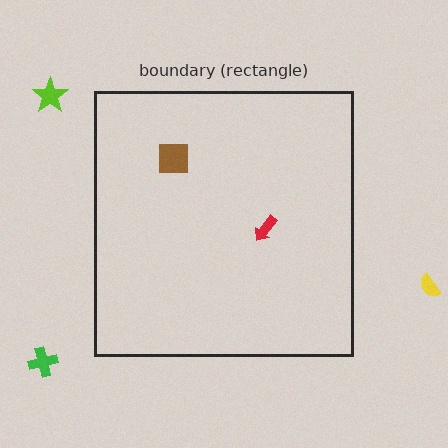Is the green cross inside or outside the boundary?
Outside.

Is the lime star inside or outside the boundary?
Outside.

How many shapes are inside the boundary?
2 inside, 3 outside.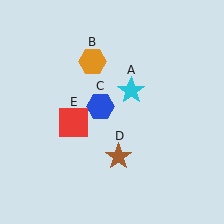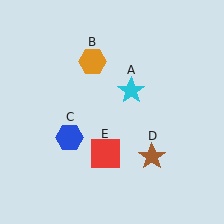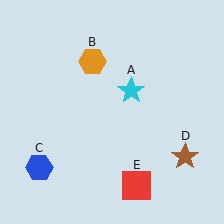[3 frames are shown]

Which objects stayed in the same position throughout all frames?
Cyan star (object A) and orange hexagon (object B) remained stationary.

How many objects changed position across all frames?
3 objects changed position: blue hexagon (object C), brown star (object D), red square (object E).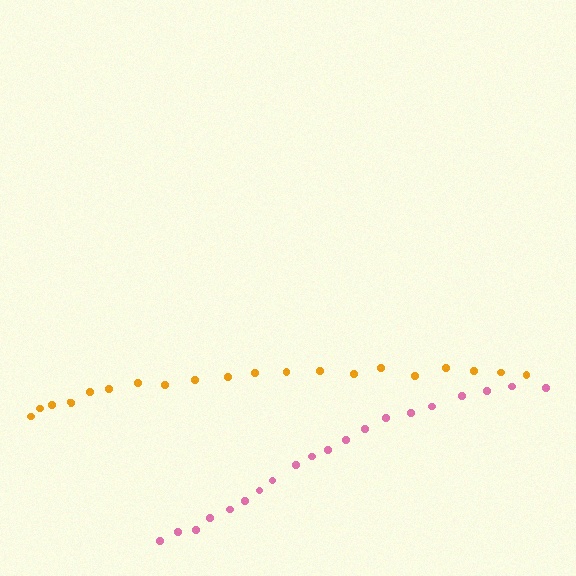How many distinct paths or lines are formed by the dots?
There are 2 distinct paths.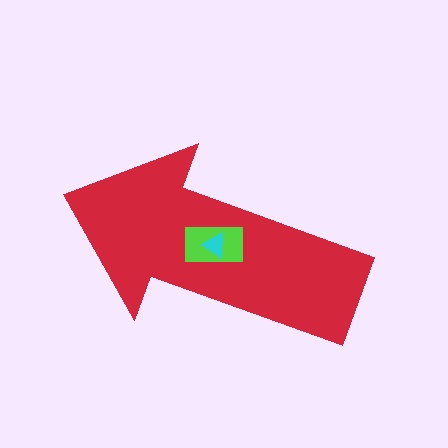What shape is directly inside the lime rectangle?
The cyan triangle.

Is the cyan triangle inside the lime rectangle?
Yes.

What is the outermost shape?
The red arrow.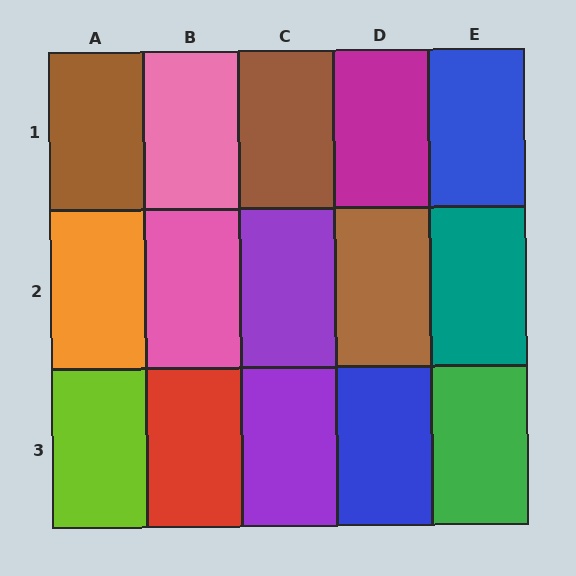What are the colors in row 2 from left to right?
Orange, pink, purple, brown, teal.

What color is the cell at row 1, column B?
Pink.